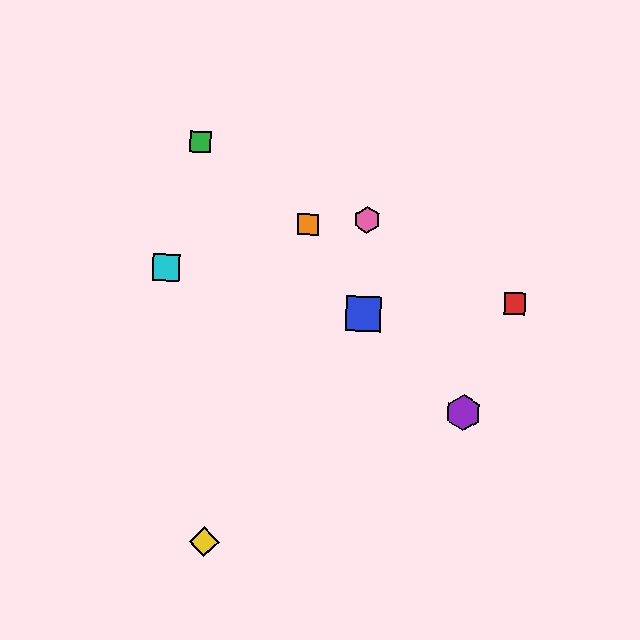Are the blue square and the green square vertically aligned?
No, the blue square is at x≈363 and the green square is at x≈200.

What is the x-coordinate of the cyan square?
The cyan square is at x≈166.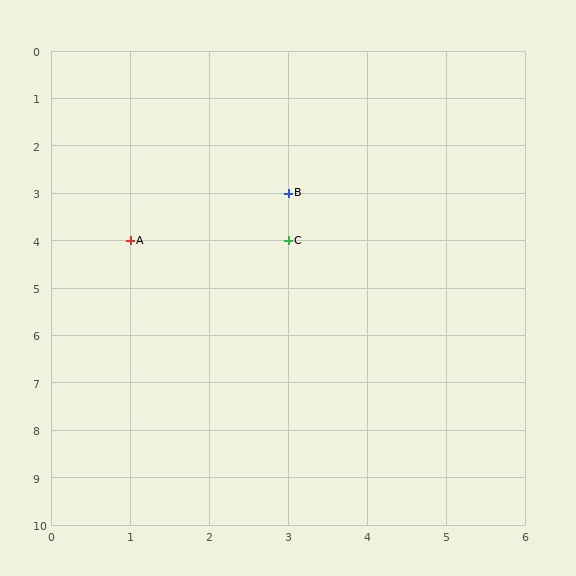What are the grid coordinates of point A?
Point A is at grid coordinates (1, 4).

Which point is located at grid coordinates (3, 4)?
Point C is at (3, 4).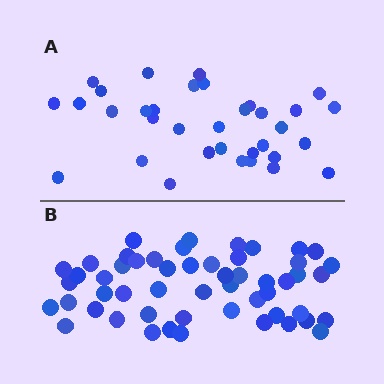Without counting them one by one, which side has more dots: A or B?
Region B (the bottom region) has more dots.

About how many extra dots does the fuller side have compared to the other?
Region B has approximately 20 more dots than region A.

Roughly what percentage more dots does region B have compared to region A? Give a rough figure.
About 55% more.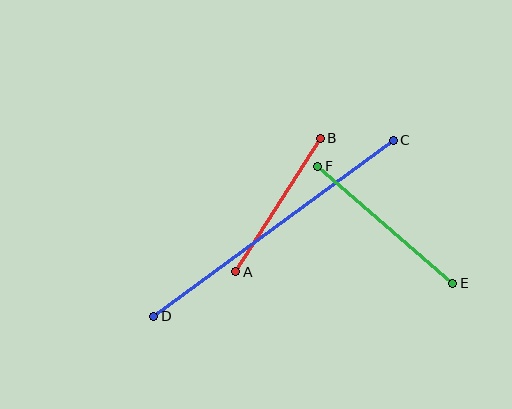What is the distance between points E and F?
The distance is approximately 179 pixels.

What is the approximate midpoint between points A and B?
The midpoint is at approximately (278, 205) pixels.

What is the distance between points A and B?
The distance is approximately 158 pixels.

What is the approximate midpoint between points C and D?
The midpoint is at approximately (274, 228) pixels.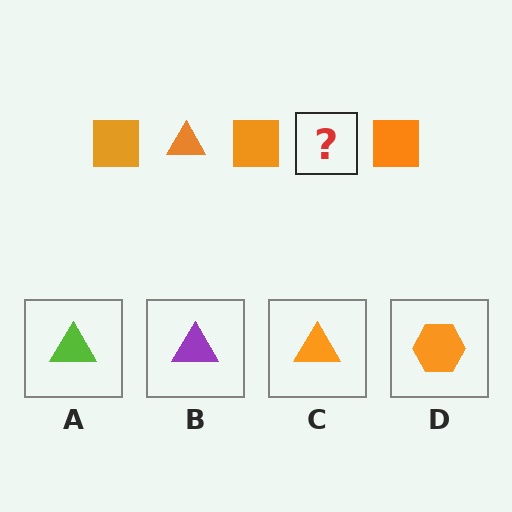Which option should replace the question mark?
Option C.